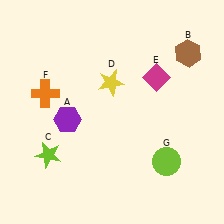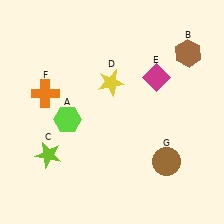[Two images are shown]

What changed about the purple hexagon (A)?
In Image 1, A is purple. In Image 2, it changed to lime.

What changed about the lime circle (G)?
In Image 1, G is lime. In Image 2, it changed to brown.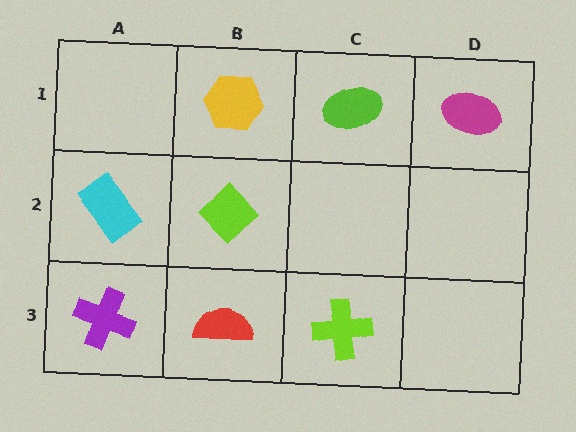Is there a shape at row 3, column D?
No, that cell is empty.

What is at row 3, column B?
A red semicircle.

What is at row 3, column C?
A lime cross.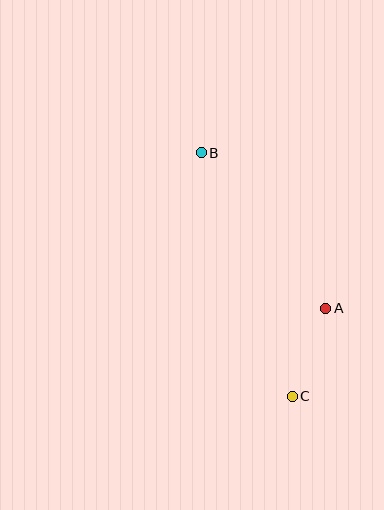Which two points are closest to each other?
Points A and C are closest to each other.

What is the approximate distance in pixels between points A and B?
The distance between A and B is approximately 199 pixels.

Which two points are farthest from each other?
Points B and C are farthest from each other.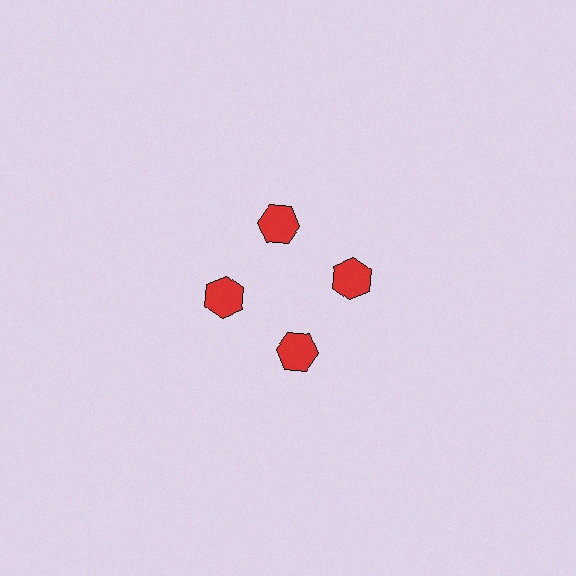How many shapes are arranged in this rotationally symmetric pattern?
There are 4 shapes, arranged in 4 groups of 1.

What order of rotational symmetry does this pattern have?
This pattern has 4-fold rotational symmetry.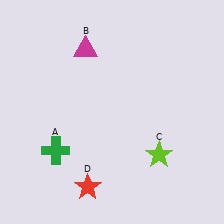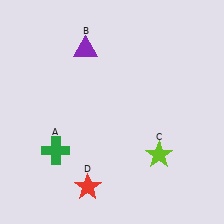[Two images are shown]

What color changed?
The triangle (B) changed from magenta in Image 1 to purple in Image 2.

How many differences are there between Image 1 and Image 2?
There is 1 difference between the two images.